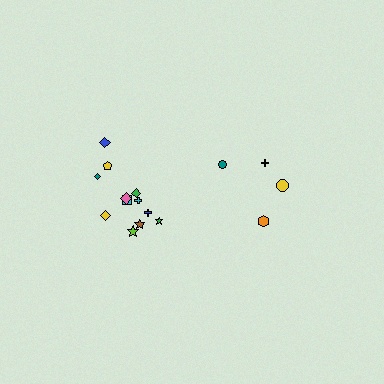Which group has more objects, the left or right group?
The left group.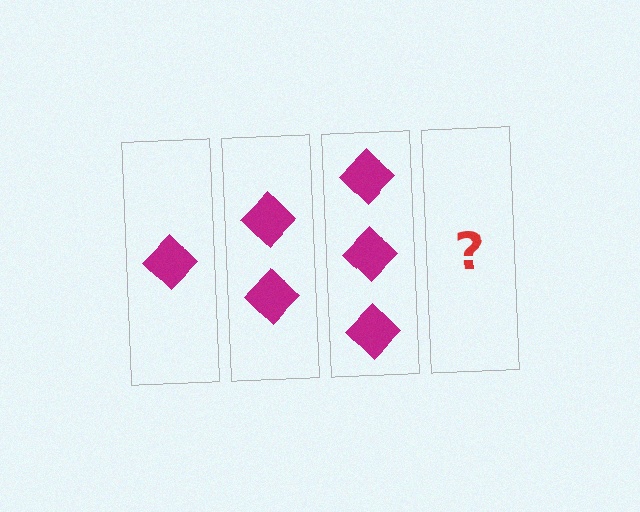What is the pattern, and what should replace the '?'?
The pattern is that each step adds one more diamond. The '?' should be 4 diamonds.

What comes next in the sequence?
The next element should be 4 diamonds.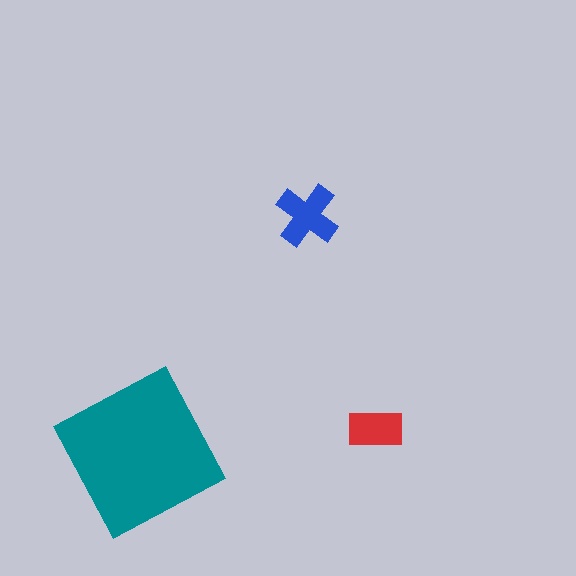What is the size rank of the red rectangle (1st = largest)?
3rd.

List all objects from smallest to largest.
The red rectangle, the blue cross, the teal square.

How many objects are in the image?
There are 3 objects in the image.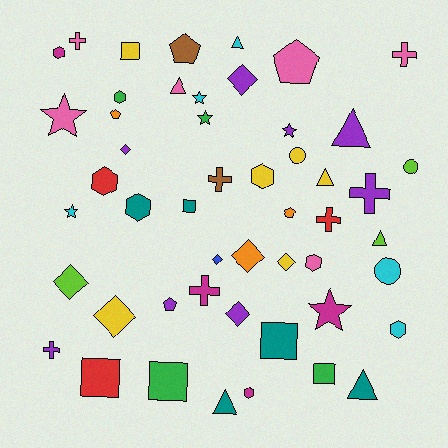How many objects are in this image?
There are 50 objects.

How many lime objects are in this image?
There are 3 lime objects.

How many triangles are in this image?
There are 7 triangles.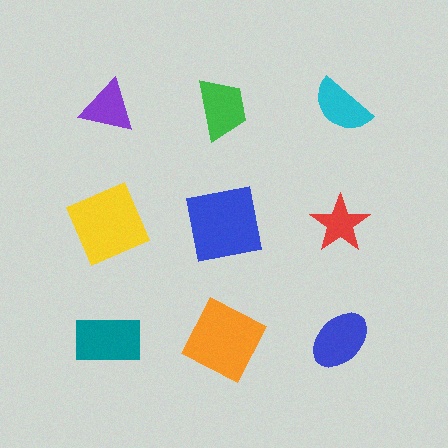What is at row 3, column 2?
An orange square.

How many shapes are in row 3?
3 shapes.